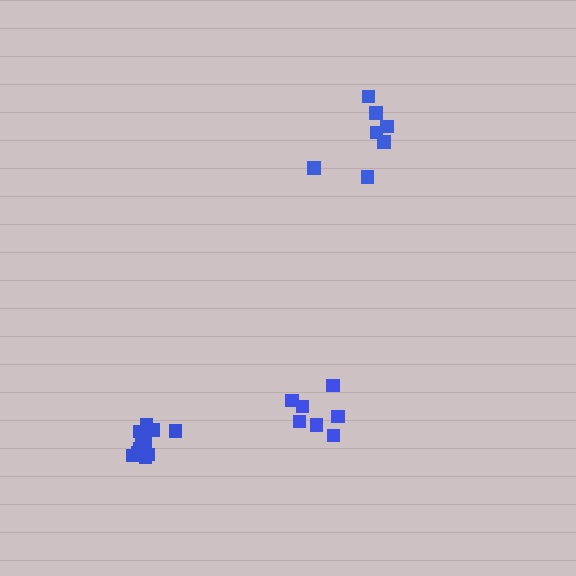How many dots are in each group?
Group 1: 7 dots, Group 2: 11 dots, Group 3: 7 dots (25 total).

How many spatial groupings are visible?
There are 3 spatial groupings.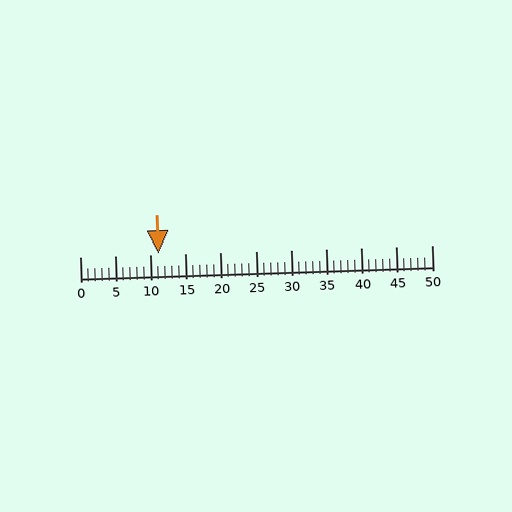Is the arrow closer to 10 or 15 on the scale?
The arrow is closer to 10.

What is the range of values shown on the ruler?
The ruler shows values from 0 to 50.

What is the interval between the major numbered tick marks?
The major tick marks are spaced 5 units apart.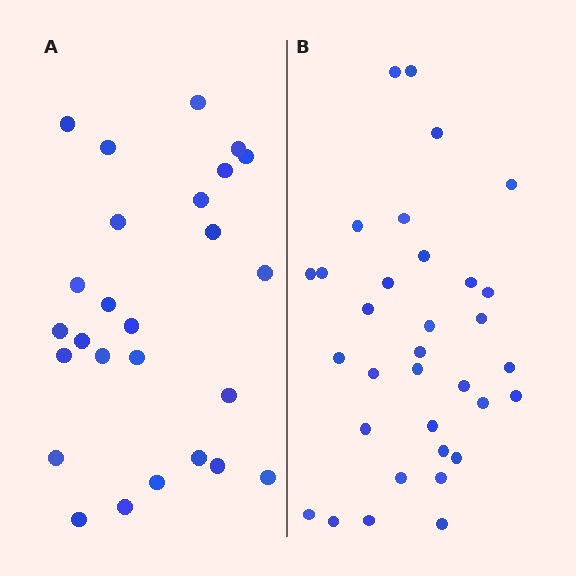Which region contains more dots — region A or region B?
Region B (the right region) has more dots.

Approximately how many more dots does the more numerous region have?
Region B has roughly 8 or so more dots than region A.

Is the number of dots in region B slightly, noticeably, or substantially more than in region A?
Region B has noticeably more, but not dramatically so. The ratio is roughly 1.3 to 1.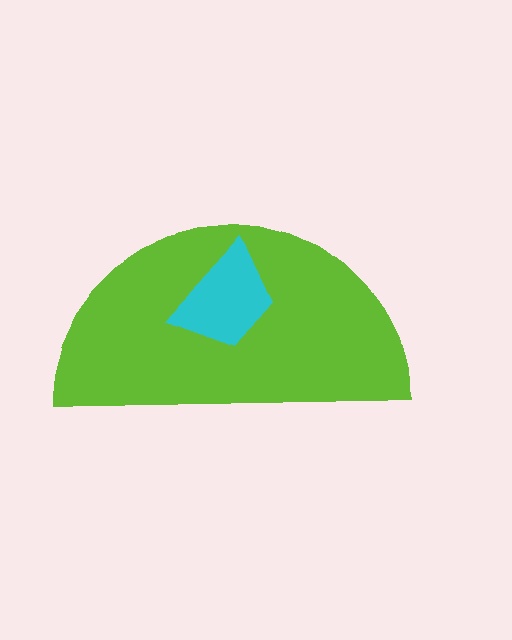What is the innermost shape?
The cyan trapezoid.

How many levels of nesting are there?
2.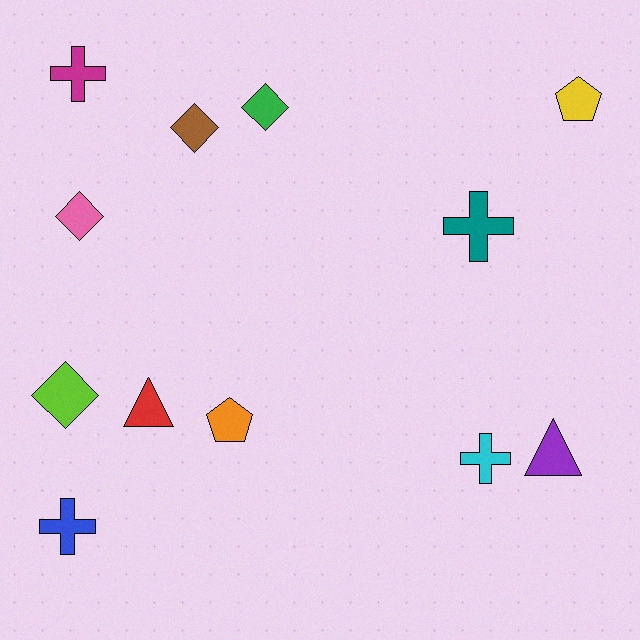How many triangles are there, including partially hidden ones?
There are 2 triangles.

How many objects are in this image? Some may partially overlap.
There are 12 objects.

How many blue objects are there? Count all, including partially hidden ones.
There is 1 blue object.